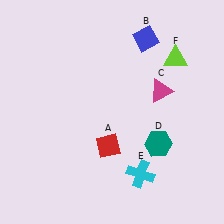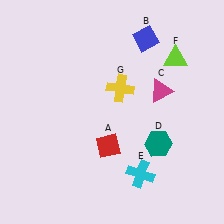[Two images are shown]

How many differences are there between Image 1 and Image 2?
There is 1 difference between the two images.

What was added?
A yellow cross (G) was added in Image 2.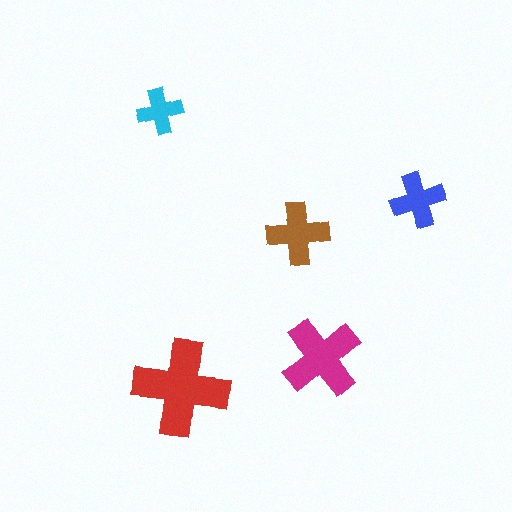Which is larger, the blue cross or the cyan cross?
The blue one.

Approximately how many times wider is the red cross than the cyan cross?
About 2 times wider.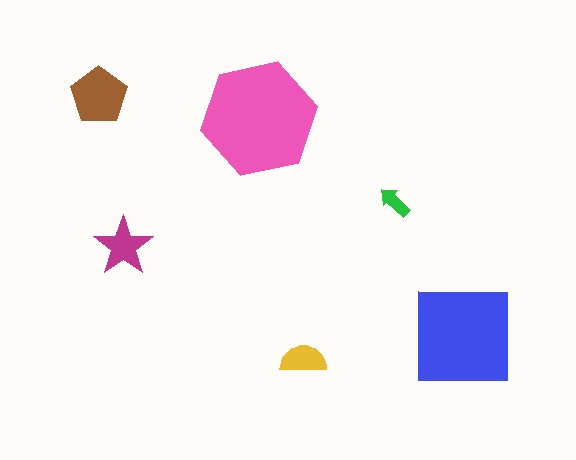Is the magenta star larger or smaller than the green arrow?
Larger.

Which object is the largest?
The pink hexagon.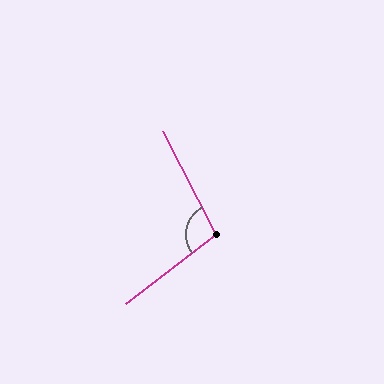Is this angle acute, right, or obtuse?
It is obtuse.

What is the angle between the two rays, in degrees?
Approximately 101 degrees.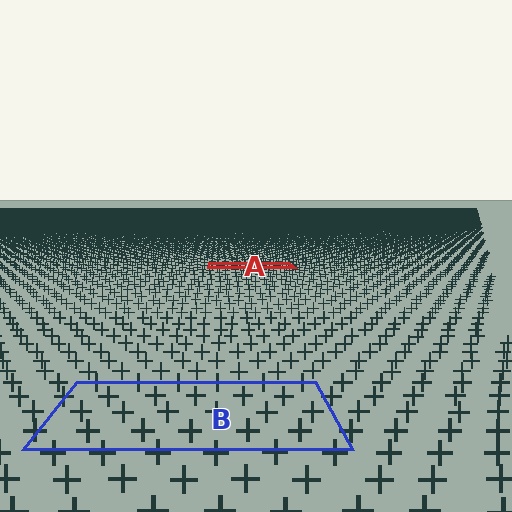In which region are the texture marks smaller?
The texture marks are smaller in region A, because it is farther away.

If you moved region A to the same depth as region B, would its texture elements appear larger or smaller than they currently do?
They would appear larger. At a closer depth, the same texture elements are projected at a bigger on-screen size.